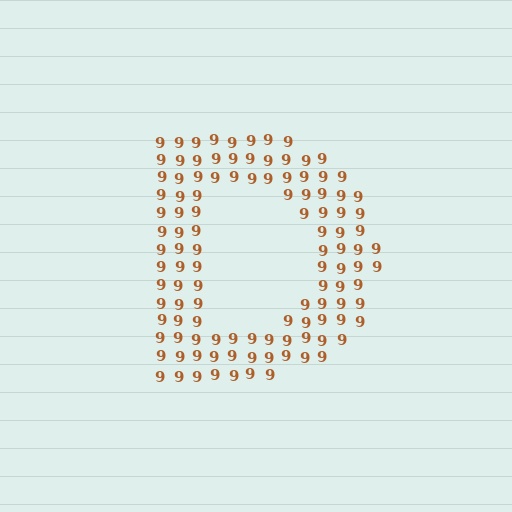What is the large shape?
The large shape is the letter D.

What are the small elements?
The small elements are digit 9's.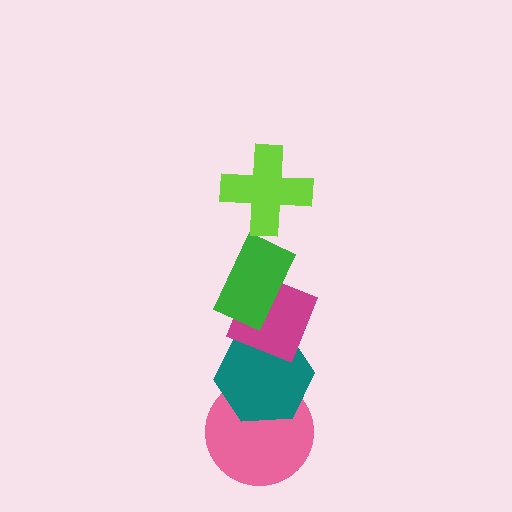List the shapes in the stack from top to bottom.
From top to bottom: the lime cross, the green rectangle, the magenta diamond, the teal hexagon, the pink circle.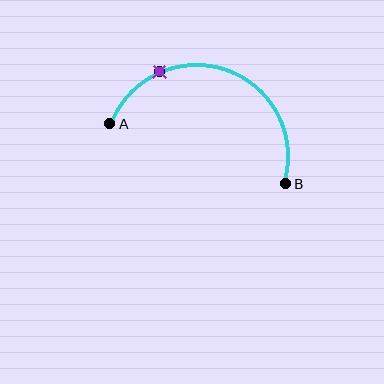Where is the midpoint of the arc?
The arc midpoint is the point on the curve farthest from the straight line joining A and B. It sits above that line.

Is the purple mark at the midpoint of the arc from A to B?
No. The purple mark lies on the arc but is closer to endpoint A. The arc midpoint would be at the point on the curve equidistant along the arc from both A and B.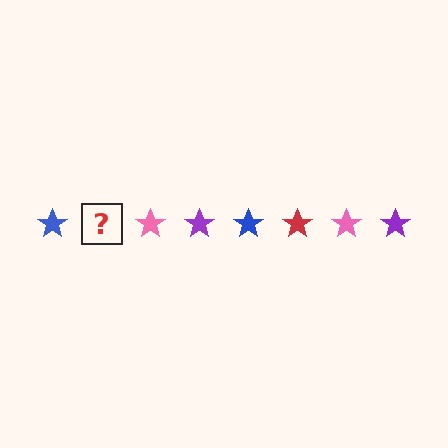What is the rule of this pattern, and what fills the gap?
The rule is that the pattern cycles through blue, red, pink, purple stars. The gap should be filled with a red star.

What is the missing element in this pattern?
The missing element is a red star.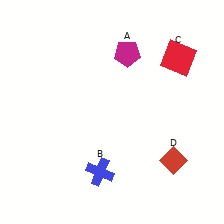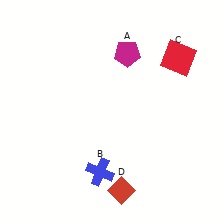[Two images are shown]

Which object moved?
The red diamond (D) moved left.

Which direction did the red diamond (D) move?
The red diamond (D) moved left.